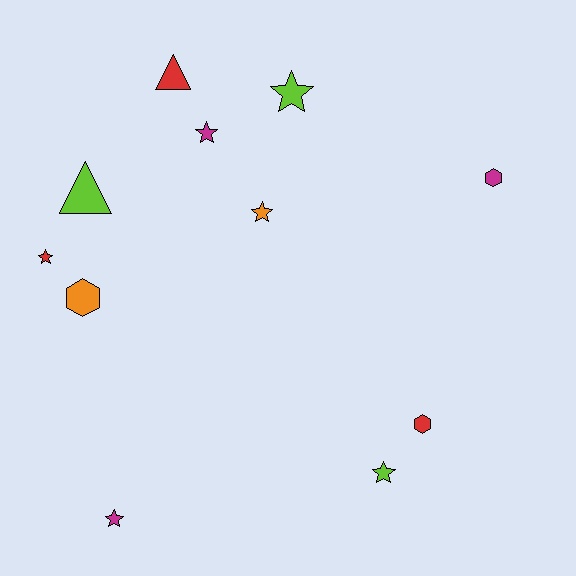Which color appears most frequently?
Magenta, with 3 objects.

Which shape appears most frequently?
Star, with 6 objects.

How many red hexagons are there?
There is 1 red hexagon.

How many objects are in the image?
There are 11 objects.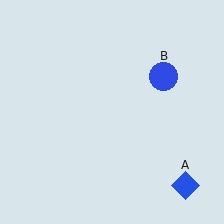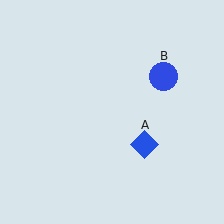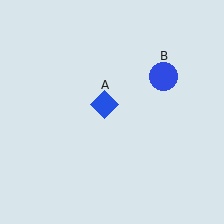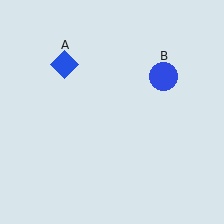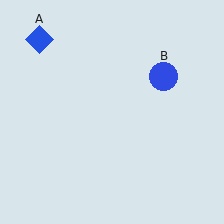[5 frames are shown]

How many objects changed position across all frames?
1 object changed position: blue diamond (object A).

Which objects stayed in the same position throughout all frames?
Blue circle (object B) remained stationary.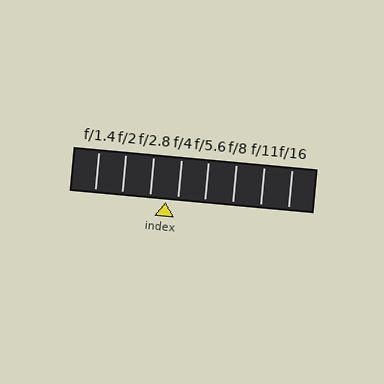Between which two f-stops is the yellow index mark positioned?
The index mark is between f/2.8 and f/4.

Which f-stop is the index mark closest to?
The index mark is closest to f/4.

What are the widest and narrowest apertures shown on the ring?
The widest aperture shown is f/1.4 and the narrowest is f/16.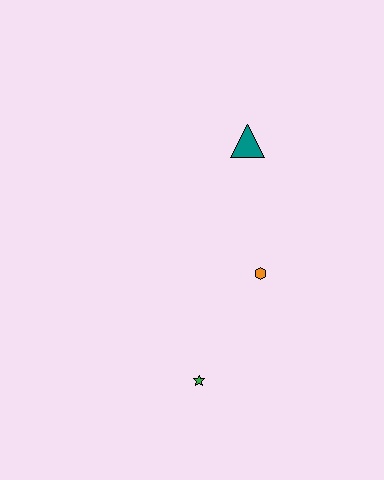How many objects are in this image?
There are 3 objects.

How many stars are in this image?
There is 1 star.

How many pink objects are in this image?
There are no pink objects.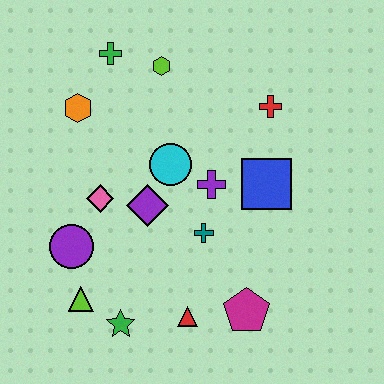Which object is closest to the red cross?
The blue square is closest to the red cross.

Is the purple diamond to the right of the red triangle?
No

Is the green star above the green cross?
No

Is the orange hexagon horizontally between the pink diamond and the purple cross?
No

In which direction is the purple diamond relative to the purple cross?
The purple diamond is to the left of the purple cross.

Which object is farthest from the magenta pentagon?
The green cross is farthest from the magenta pentagon.